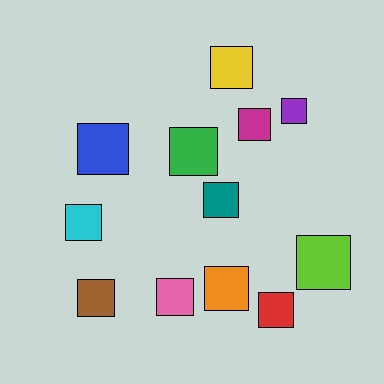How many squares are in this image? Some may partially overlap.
There are 12 squares.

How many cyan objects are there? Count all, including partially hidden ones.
There is 1 cyan object.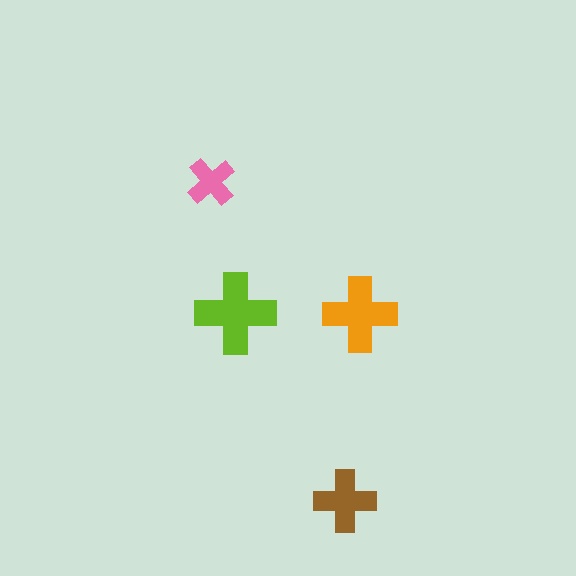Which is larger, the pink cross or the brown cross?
The brown one.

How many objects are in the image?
There are 4 objects in the image.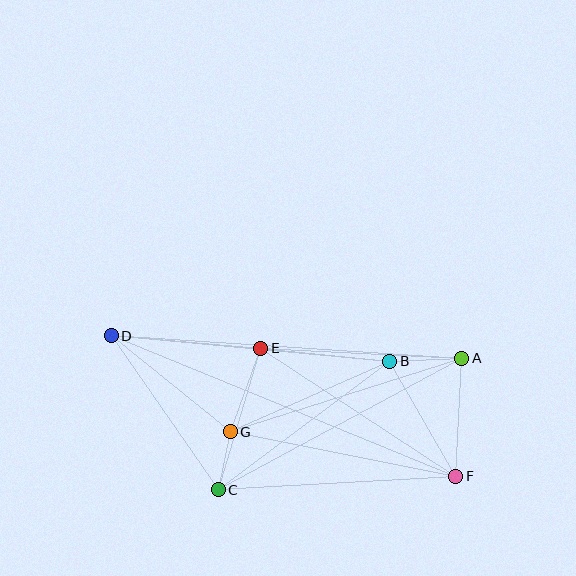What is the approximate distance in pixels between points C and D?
The distance between C and D is approximately 188 pixels.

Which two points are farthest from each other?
Points D and F are farthest from each other.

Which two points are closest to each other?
Points C and G are closest to each other.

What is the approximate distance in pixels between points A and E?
The distance between A and E is approximately 201 pixels.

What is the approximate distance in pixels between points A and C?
The distance between A and C is approximately 277 pixels.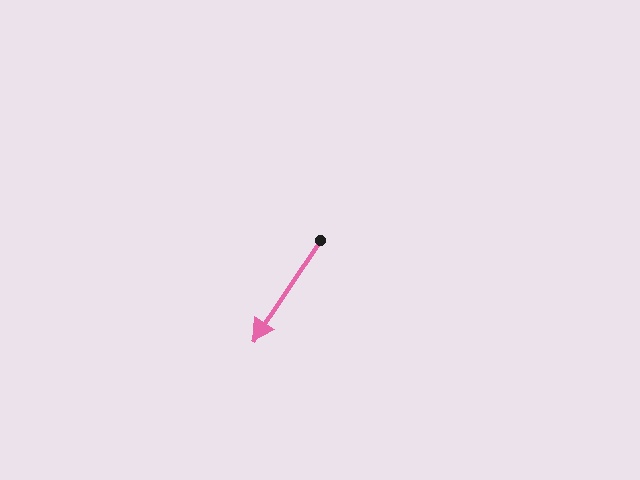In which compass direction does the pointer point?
Southwest.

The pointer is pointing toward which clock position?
Roughly 7 o'clock.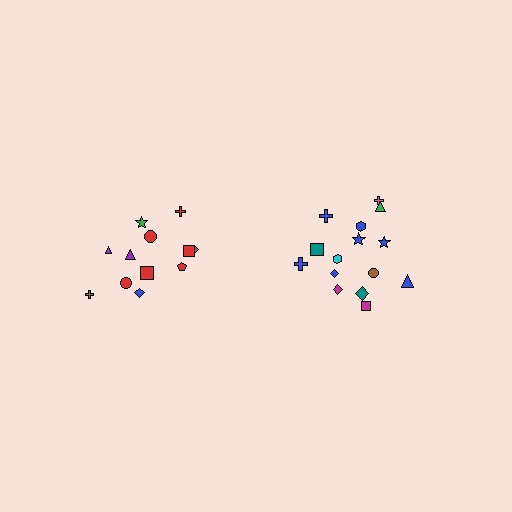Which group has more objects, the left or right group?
The right group.